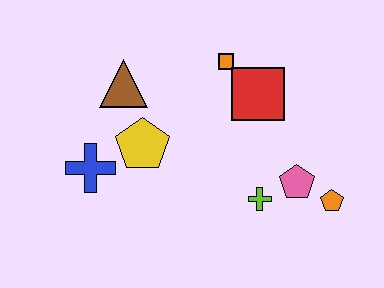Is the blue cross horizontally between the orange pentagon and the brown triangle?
No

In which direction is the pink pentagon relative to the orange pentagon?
The pink pentagon is to the left of the orange pentagon.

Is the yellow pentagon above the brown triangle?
No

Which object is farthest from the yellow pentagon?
The orange pentagon is farthest from the yellow pentagon.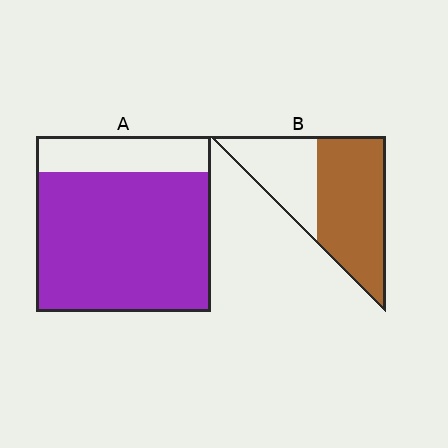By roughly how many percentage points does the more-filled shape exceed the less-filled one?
By roughly 15 percentage points (A over B).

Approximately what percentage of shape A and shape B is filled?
A is approximately 80% and B is approximately 65%.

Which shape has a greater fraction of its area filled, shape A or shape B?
Shape A.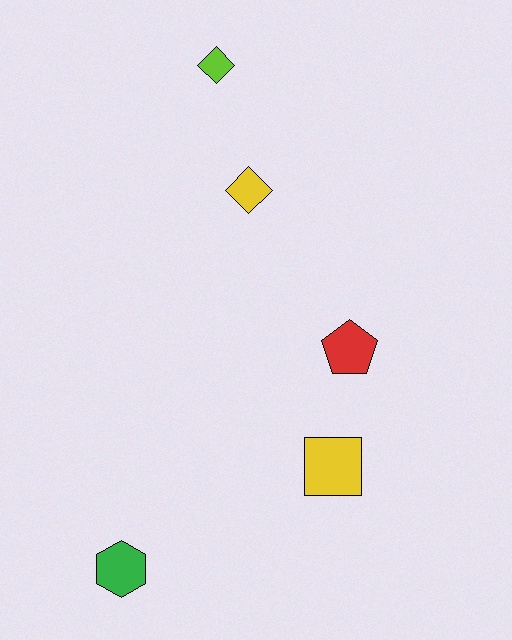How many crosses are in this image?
There are no crosses.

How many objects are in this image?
There are 5 objects.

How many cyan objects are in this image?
There are no cyan objects.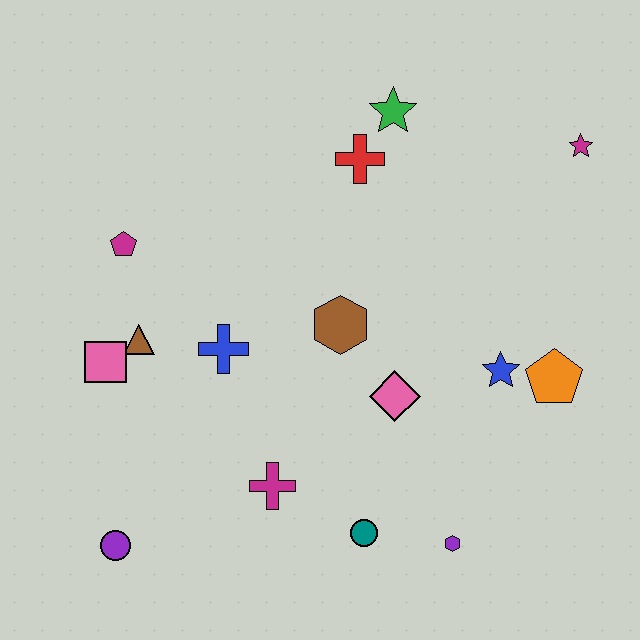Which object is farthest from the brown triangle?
The magenta star is farthest from the brown triangle.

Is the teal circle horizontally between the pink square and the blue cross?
No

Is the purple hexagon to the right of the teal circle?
Yes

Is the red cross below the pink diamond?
No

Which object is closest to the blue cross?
The brown triangle is closest to the blue cross.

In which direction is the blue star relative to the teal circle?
The blue star is above the teal circle.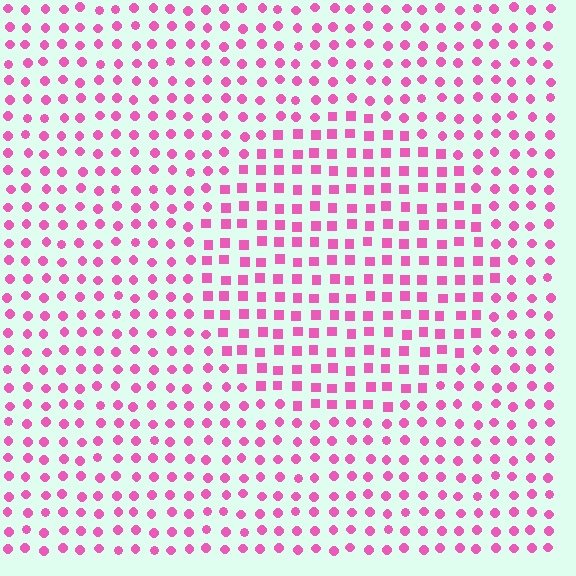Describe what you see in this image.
The image is filled with small pink elements arranged in a uniform grid. A circle-shaped region contains squares, while the surrounding area contains circles. The boundary is defined purely by the change in element shape.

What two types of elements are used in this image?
The image uses squares inside the circle region and circles outside it.